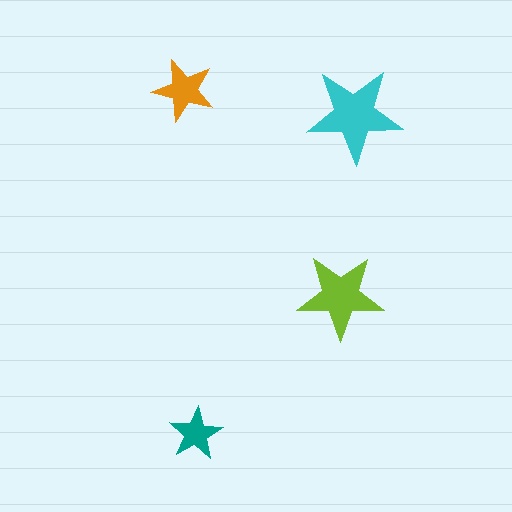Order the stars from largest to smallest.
the cyan one, the lime one, the orange one, the teal one.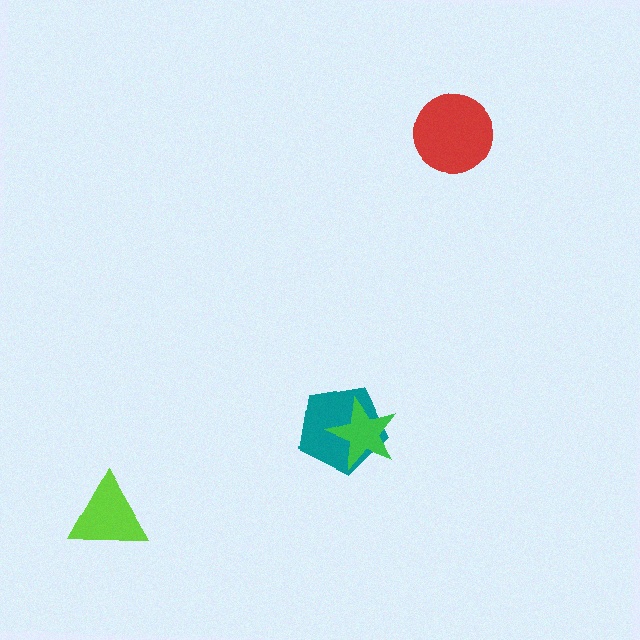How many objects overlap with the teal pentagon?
1 object overlaps with the teal pentagon.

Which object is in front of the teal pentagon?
The green star is in front of the teal pentagon.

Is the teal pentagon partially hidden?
Yes, it is partially covered by another shape.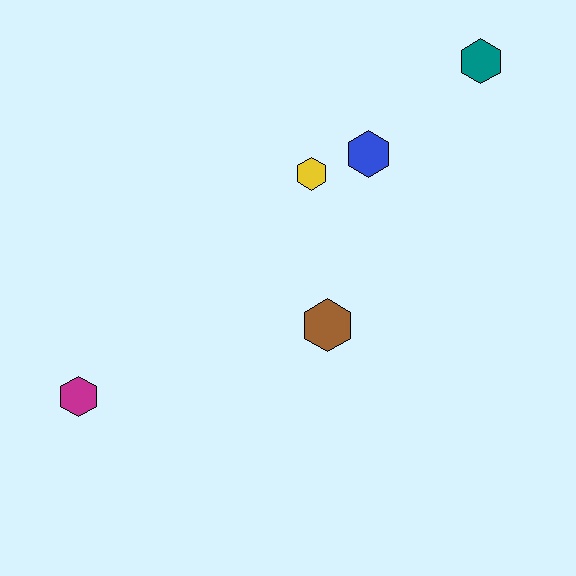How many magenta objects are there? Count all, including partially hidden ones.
There is 1 magenta object.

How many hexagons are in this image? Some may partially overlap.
There are 5 hexagons.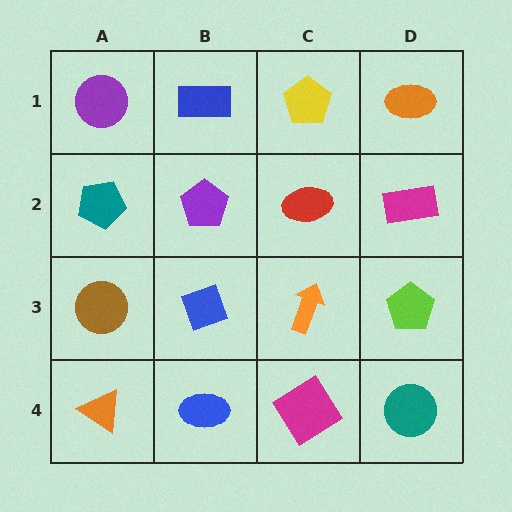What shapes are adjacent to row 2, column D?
An orange ellipse (row 1, column D), a lime pentagon (row 3, column D), a red ellipse (row 2, column C).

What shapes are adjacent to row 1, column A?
A teal pentagon (row 2, column A), a blue rectangle (row 1, column B).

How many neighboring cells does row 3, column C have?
4.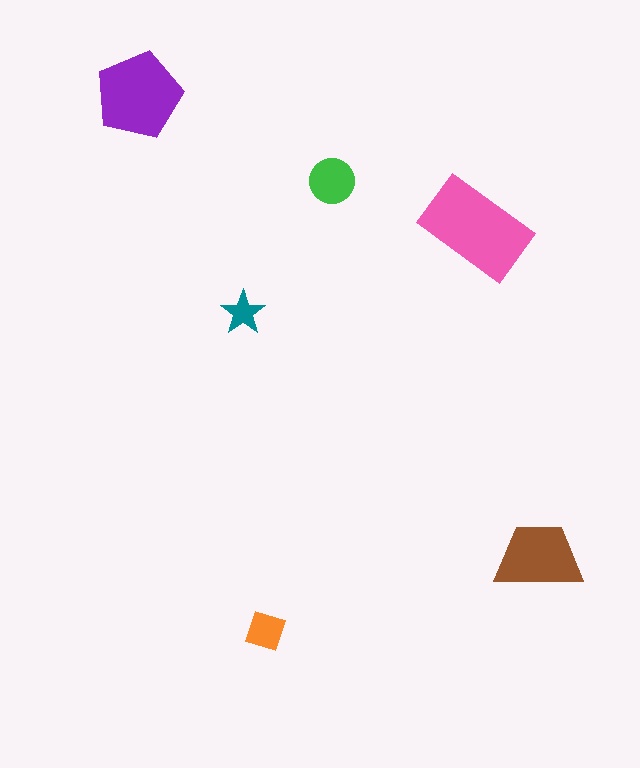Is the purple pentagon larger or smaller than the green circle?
Larger.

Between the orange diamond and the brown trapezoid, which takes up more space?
The brown trapezoid.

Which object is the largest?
The pink rectangle.